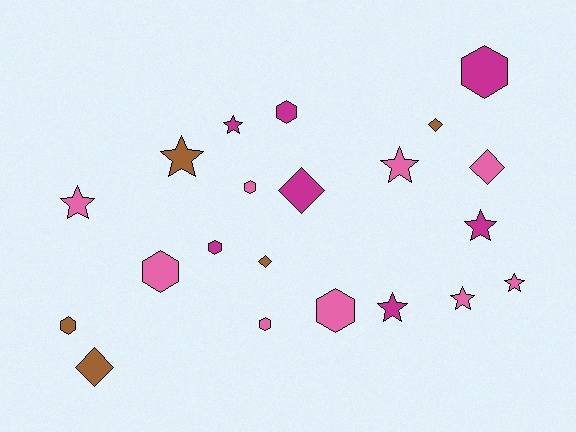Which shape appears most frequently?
Star, with 8 objects.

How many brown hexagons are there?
There is 1 brown hexagon.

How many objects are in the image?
There are 21 objects.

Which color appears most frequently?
Pink, with 9 objects.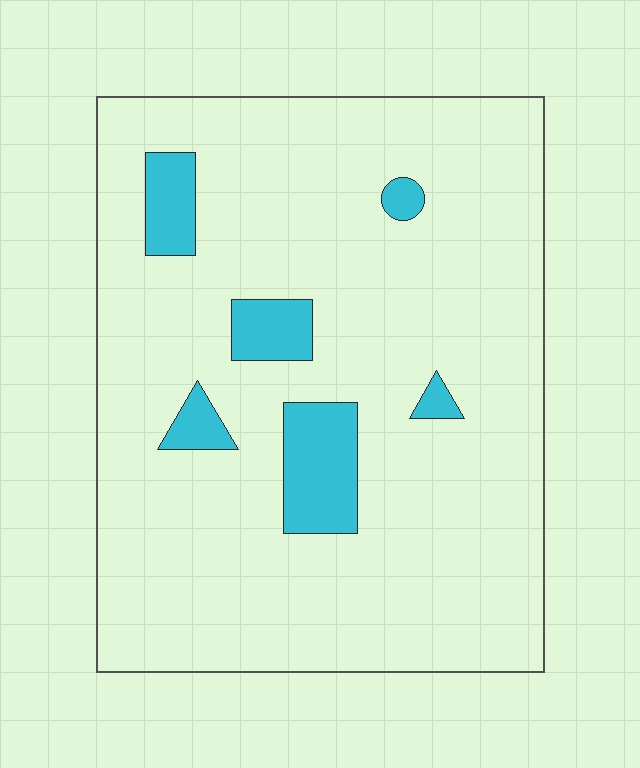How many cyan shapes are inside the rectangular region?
6.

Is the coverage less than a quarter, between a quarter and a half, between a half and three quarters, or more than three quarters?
Less than a quarter.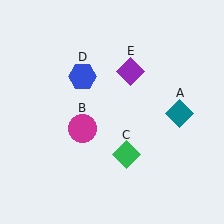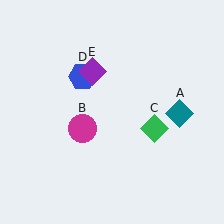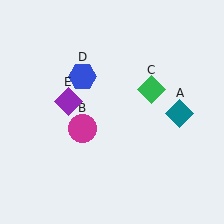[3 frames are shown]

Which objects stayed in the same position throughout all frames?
Teal diamond (object A) and magenta circle (object B) and blue hexagon (object D) remained stationary.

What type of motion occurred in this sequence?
The green diamond (object C), purple diamond (object E) rotated counterclockwise around the center of the scene.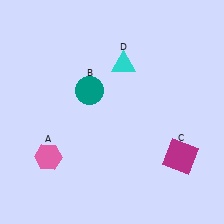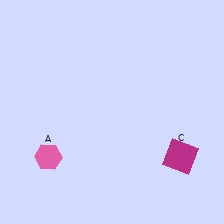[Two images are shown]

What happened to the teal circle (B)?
The teal circle (B) was removed in Image 2. It was in the top-left area of Image 1.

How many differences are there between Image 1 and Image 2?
There are 2 differences between the two images.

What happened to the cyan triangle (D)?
The cyan triangle (D) was removed in Image 2. It was in the top-right area of Image 1.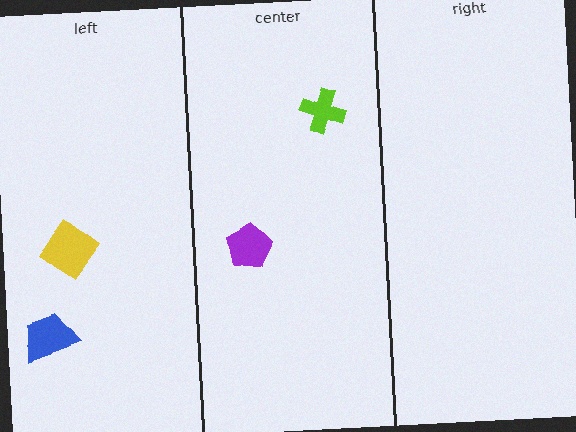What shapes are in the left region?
The yellow diamond, the blue trapezoid.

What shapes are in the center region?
The purple pentagon, the lime cross.